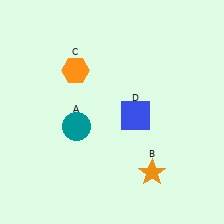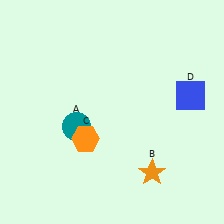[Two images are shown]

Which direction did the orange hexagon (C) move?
The orange hexagon (C) moved down.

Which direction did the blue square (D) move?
The blue square (D) moved right.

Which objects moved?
The objects that moved are: the orange hexagon (C), the blue square (D).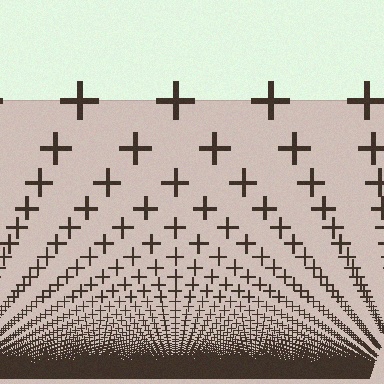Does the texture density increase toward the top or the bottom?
Density increases toward the bottom.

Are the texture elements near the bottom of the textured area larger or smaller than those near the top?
Smaller. The gradient is inverted — elements near the bottom are smaller and denser.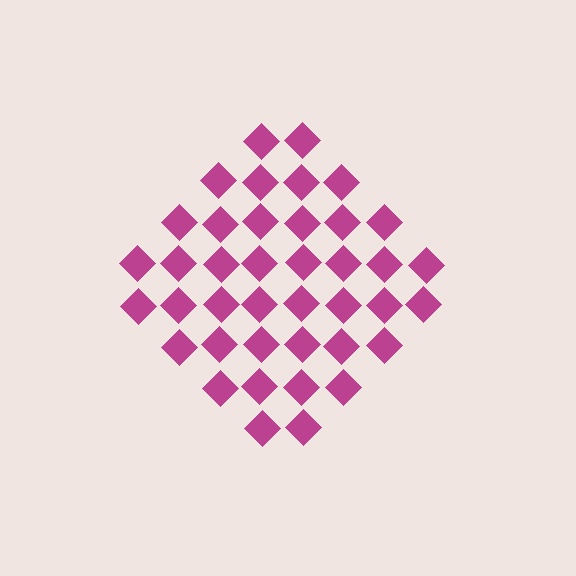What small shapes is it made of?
It is made of small diamonds.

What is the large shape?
The large shape is a diamond.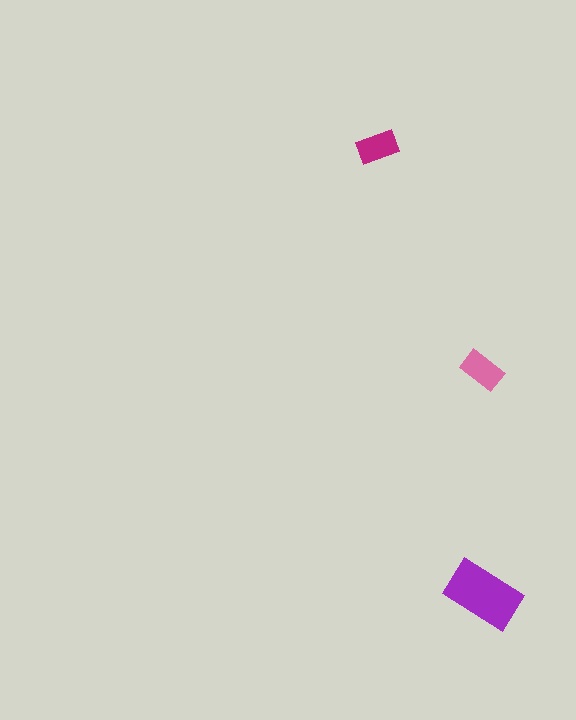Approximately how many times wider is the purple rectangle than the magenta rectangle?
About 2 times wider.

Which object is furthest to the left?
The magenta rectangle is leftmost.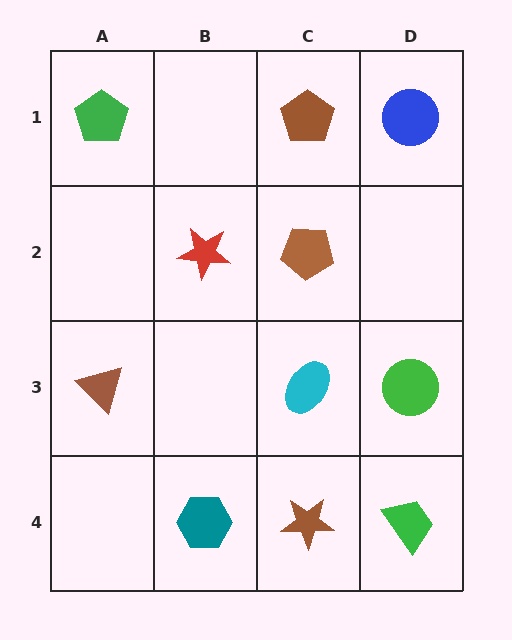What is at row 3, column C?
A cyan ellipse.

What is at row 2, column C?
A brown pentagon.